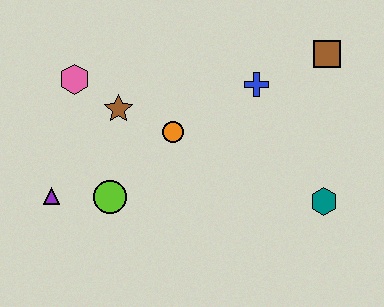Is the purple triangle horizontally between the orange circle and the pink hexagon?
No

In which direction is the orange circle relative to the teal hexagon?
The orange circle is to the left of the teal hexagon.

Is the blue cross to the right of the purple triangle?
Yes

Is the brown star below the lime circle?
No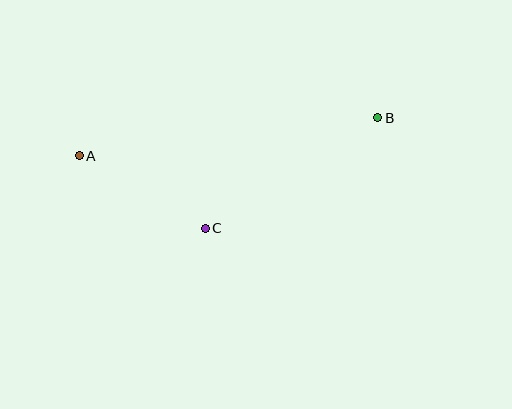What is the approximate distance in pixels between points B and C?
The distance between B and C is approximately 205 pixels.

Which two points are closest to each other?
Points A and C are closest to each other.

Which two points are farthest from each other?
Points A and B are farthest from each other.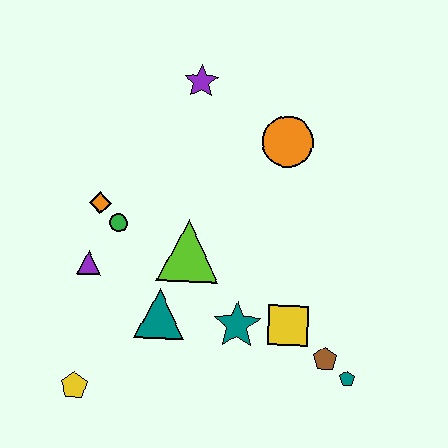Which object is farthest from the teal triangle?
The purple star is farthest from the teal triangle.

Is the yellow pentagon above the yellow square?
No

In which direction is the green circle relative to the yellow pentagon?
The green circle is above the yellow pentagon.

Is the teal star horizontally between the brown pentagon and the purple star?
Yes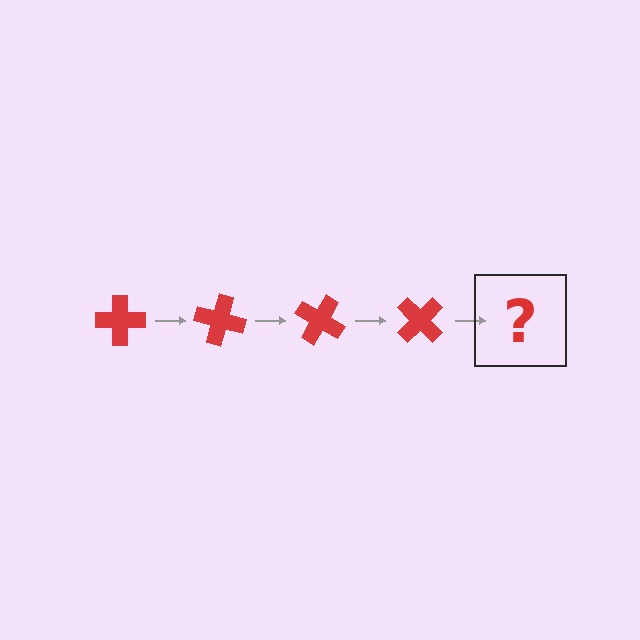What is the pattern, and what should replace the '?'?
The pattern is that the cross rotates 15 degrees each step. The '?' should be a red cross rotated 60 degrees.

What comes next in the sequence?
The next element should be a red cross rotated 60 degrees.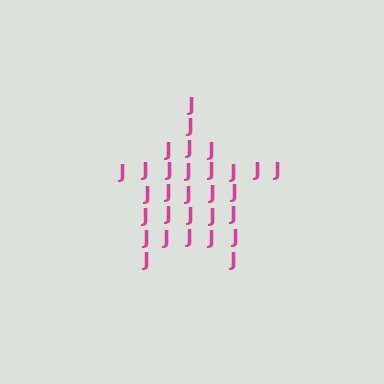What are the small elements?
The small elements are letter J's.